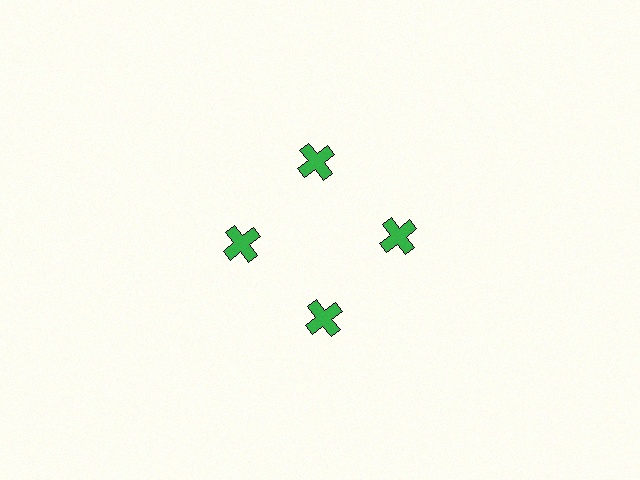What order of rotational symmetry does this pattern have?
This pattern has 4-fold rotational symmetry.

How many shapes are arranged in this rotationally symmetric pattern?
There are 4 shapes, arranged in 4 groups of 1.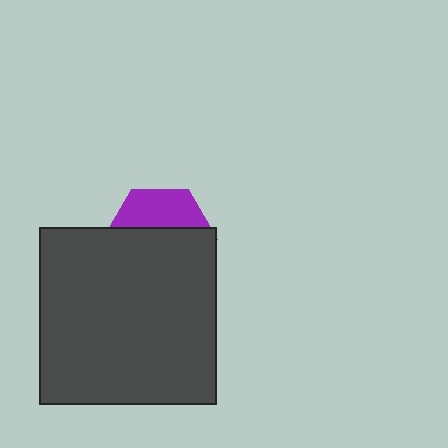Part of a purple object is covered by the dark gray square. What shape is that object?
It is a hexagon.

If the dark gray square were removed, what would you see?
You would see the complete purple hexagon.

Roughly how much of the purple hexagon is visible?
A small part of it is visible (roughly 35%).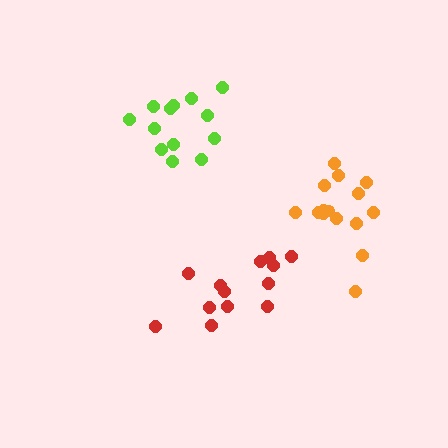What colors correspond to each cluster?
The clusters are colored: orange, lime, red.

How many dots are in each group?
Group 1: 15 dots, Group 2: 13 dots, Group 3: 13 dots (41 total).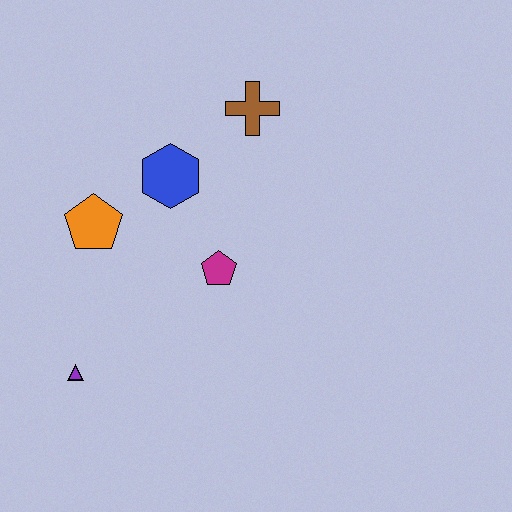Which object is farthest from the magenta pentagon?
The purple triangle is farthest from the magenta pentagon.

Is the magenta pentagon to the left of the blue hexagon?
No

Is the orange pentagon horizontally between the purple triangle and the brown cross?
Yes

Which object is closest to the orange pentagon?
The blue hexagon is closest to the orange pentagon.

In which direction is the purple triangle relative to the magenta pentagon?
The purple triangle is to the left of the magenta pentagon.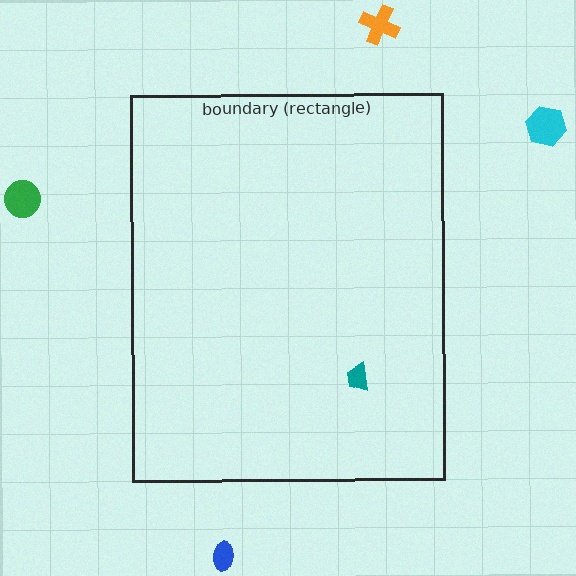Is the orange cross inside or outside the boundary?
Outside.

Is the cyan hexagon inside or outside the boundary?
Outside.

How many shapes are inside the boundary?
1 inside, 4 outside.